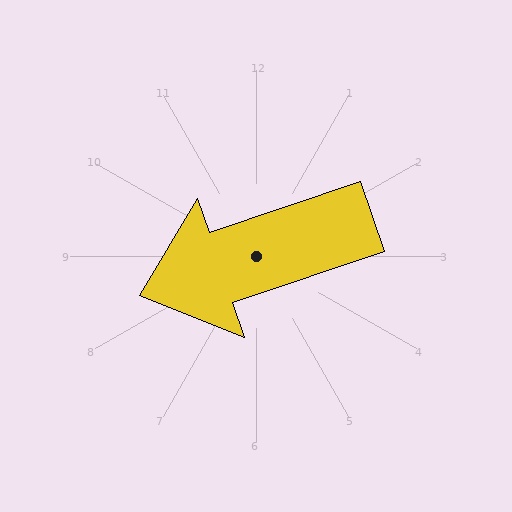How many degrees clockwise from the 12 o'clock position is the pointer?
Approximately 251 degrees.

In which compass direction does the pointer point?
West.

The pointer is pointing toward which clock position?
Roughly 8 o'clock.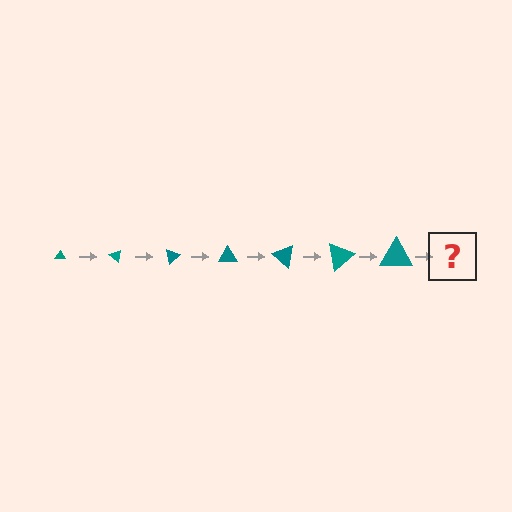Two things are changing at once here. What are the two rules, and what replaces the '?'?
The two rules are that the triangle grows larger each step and it rotates 40 degrees each step. The '?' should be a triangle, larger than the previous one and rotated 280 degrees from the start.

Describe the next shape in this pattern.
It should be a triangle, larger than the previous one and rotated 280 degrees from the start.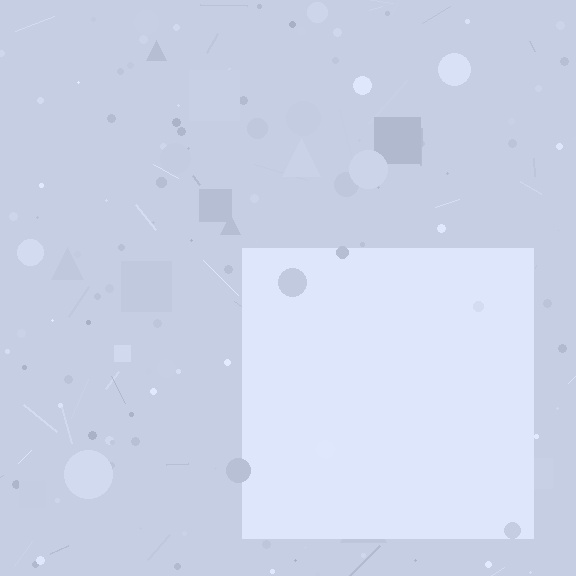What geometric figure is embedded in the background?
A square is embedded in the background.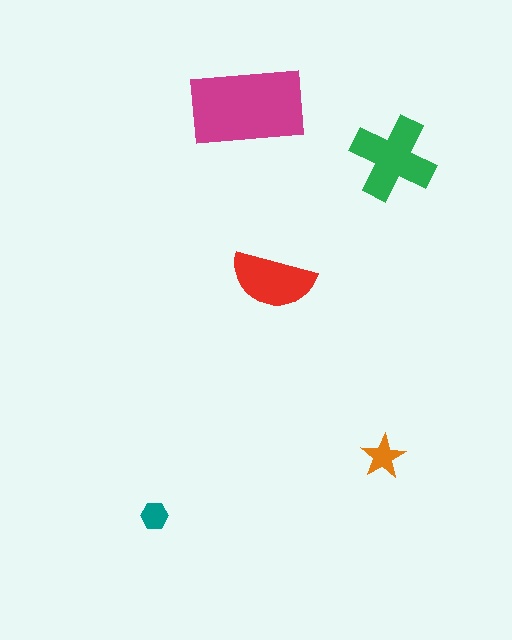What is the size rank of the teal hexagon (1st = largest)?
5th.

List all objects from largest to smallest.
The magenta rectangle, the green cross, the red semicircle, the orange star, the teal hexagon.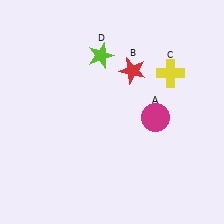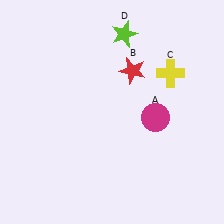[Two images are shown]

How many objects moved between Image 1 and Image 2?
1 object moved between the two images.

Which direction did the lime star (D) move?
The lime star (D) moved right.